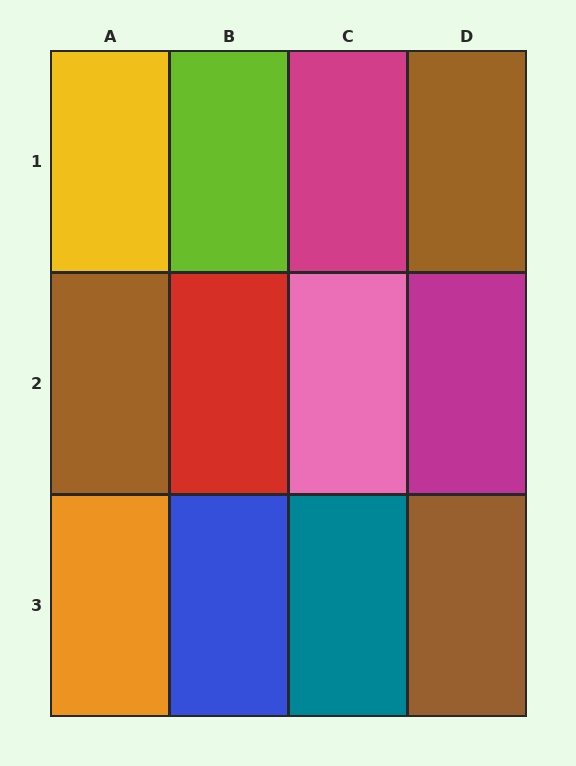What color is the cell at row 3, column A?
Orange.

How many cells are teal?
1 cell is teal.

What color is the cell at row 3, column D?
Brown.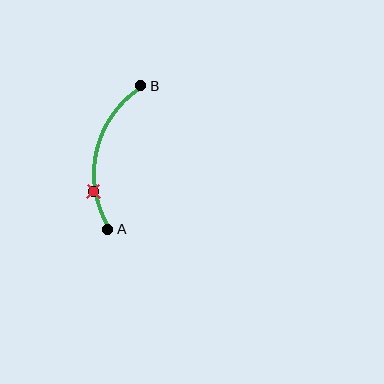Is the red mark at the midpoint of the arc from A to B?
No. The red mark lies on the arc but is closer to endpoint A. The arc midpoint would be at the point on the curve equidistant along the arc from both A and B.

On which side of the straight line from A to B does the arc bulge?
The arc bulges to the left of the straight line connecting A and B.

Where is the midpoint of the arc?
The arc midpoint is the point on the curve farthest from the straight line joining A and B. It sits to the left of that line.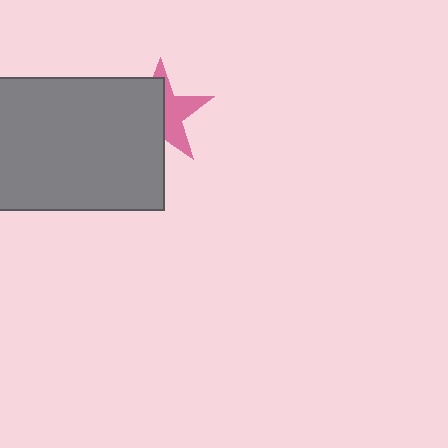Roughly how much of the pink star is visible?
A small part of it is visible (roughly 44%).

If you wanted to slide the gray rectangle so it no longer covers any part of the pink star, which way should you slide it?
Slide it left — that is the most direct way to separate the two shapes.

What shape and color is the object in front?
The object in front is a gray rectangle.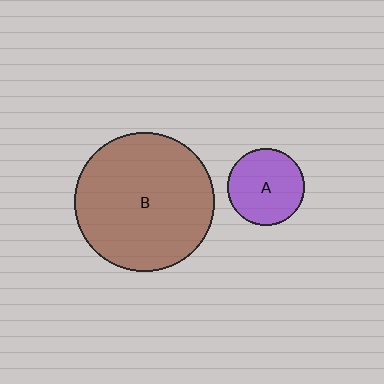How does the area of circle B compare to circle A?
Approximately 3.3 times.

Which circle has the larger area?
Circle B (brown).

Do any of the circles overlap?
No, none of the circles overlap.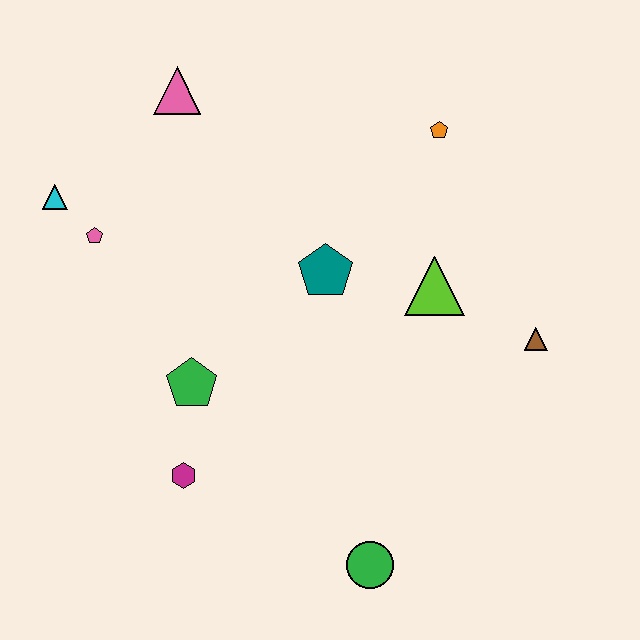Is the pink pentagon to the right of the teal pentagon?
No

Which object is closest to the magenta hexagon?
The green pentagon is closest to the magenta hexagon.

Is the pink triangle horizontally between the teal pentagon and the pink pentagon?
Yes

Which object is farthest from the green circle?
The pink triangle is farthest from the green circle.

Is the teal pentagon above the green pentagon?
Yes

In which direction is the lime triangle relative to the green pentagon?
The lime triangle is to the right of the green pentagon.